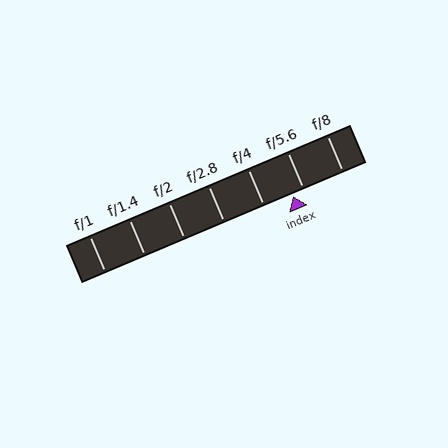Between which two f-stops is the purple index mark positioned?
The index mark is between f/4 and f/5.6.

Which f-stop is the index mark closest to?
The index mark is closest to f/5.6.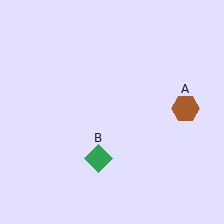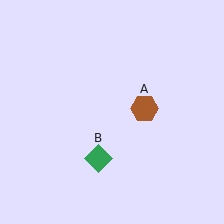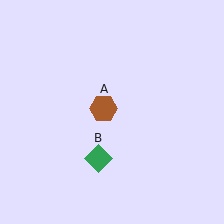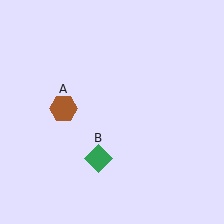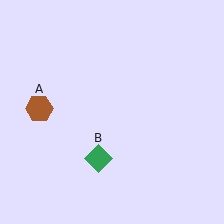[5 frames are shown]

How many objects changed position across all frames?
1 object changed position: brown hexagon (object A).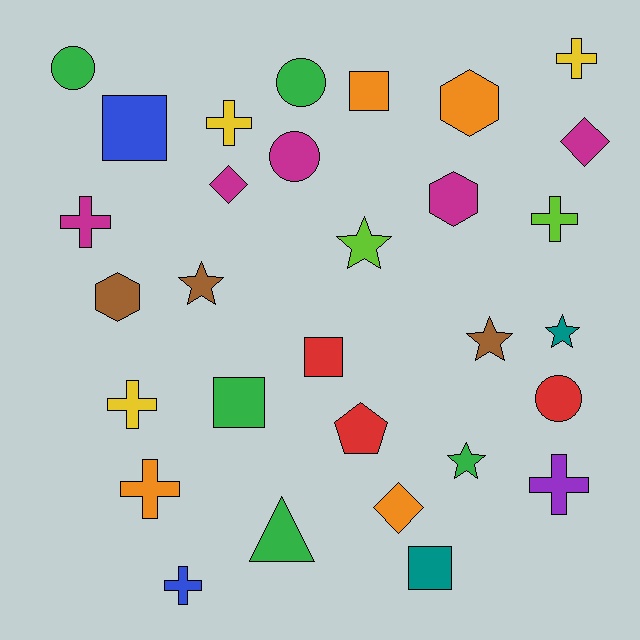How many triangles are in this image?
There is 1 triangle.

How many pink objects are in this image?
There are no pink objects.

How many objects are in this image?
There are 30 objects.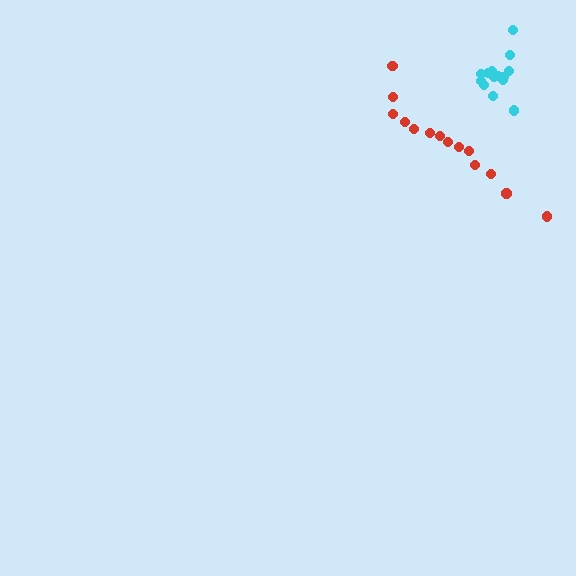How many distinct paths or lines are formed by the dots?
There are 2 distinct paths.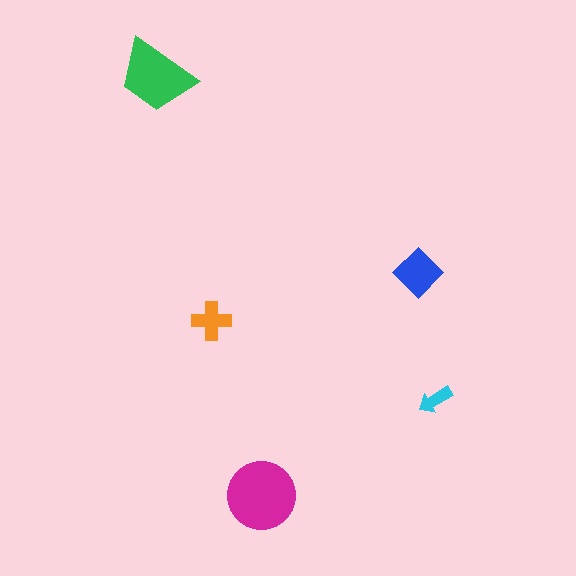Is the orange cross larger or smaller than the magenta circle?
Smaller.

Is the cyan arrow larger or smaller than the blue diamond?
Smaller.